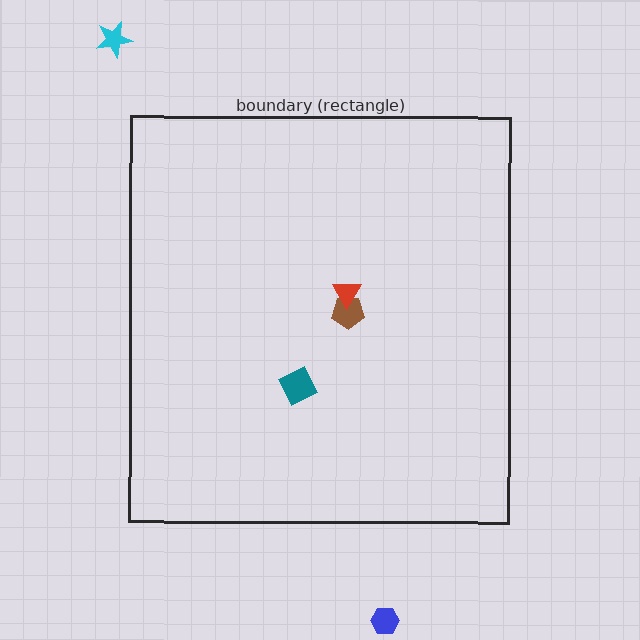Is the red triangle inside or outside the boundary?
Inside.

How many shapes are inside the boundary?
3 inside, 2 outside.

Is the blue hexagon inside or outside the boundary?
Outside.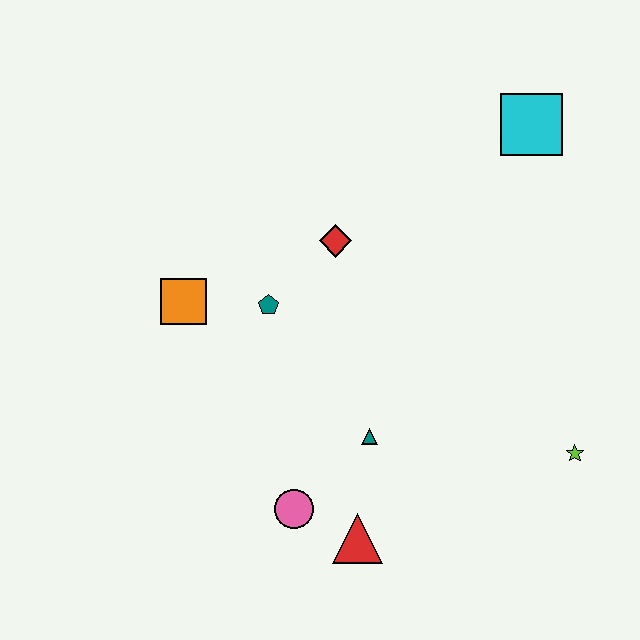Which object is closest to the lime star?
The teal triangle is closest to the lime star.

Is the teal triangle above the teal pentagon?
No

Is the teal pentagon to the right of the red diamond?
No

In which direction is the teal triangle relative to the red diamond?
The teal triangle is below the red diamond.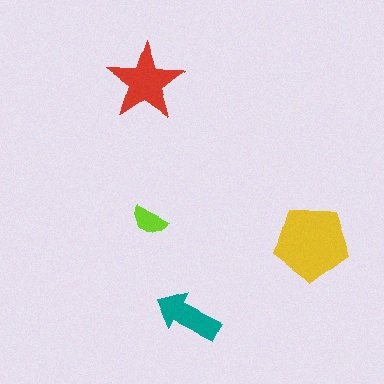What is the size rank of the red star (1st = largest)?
2nd.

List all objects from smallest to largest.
The lime semicircle, the teal arrow, the red star, the yellow pentagon.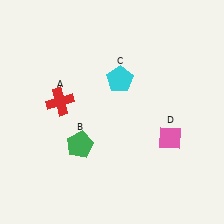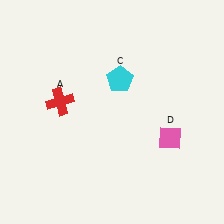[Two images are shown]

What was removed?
The green pentagon (B) was removed in Image 2.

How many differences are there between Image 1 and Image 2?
There is 1 difference between the two images.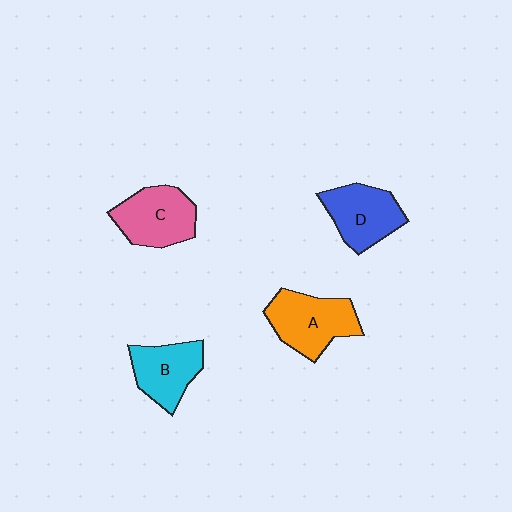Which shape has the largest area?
Shape A (orange).